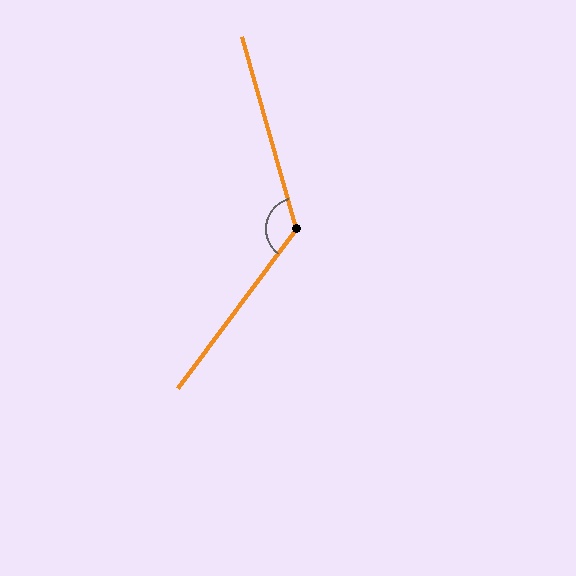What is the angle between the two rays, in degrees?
Approximately 127 degrees.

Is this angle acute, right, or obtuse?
It is obtuse.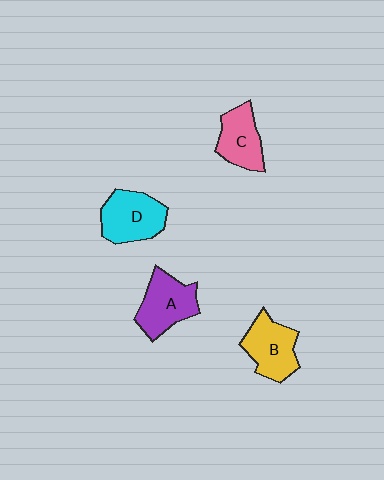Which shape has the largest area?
Shape D (cyan).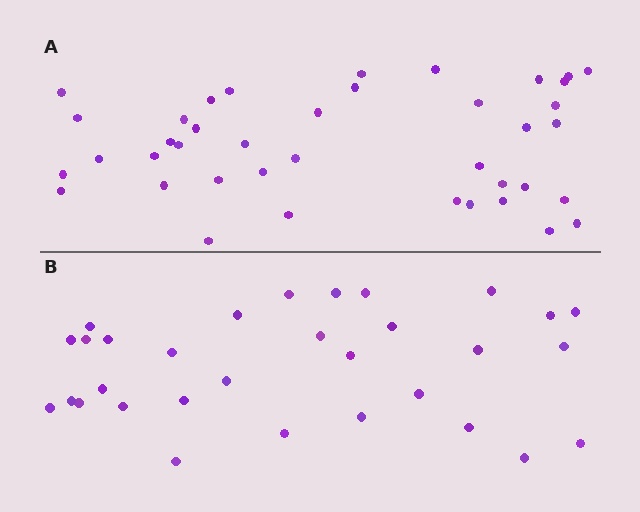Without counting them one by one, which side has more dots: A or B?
Region A (the top region) has more dots.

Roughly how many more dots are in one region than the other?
Region A has roughly 8 or so more dots than region B.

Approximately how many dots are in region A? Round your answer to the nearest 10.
About 40 dots.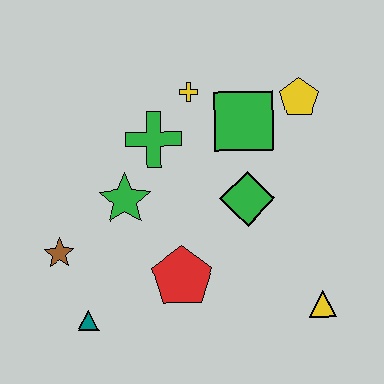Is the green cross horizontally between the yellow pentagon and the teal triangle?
Yes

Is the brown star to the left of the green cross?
Yes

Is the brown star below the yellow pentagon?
Yes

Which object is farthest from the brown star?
The yellow pentagon is farthest from the brown star.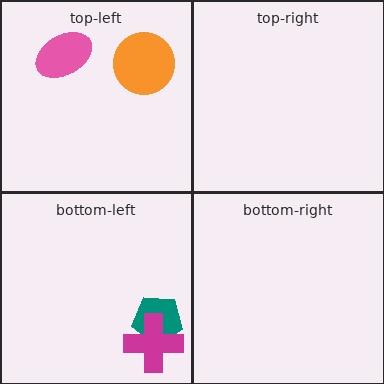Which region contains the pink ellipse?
The top-left region.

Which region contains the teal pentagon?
The bottom-left region.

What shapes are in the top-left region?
The pink ellipse, the orange circle.